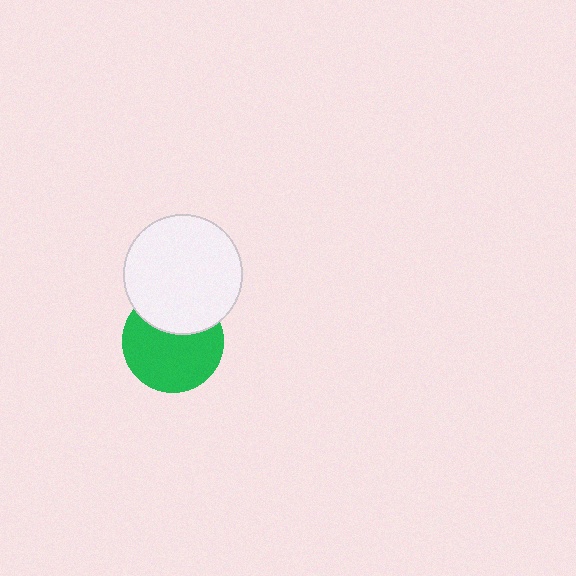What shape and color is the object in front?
The object in front is a white circle.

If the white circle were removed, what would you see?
You would see the complete green circle.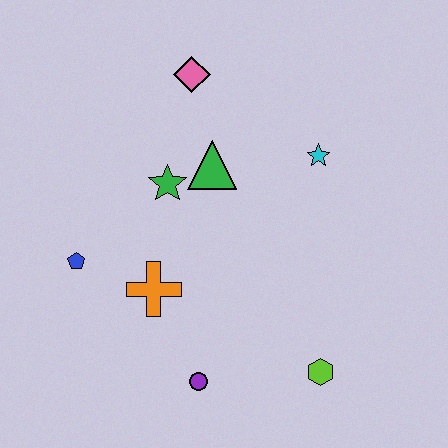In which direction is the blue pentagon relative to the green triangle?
The blue pentagon is to the left of the green triangle.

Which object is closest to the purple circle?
The orange cross is closest to the purple circle.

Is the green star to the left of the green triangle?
Yes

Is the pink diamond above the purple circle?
Yes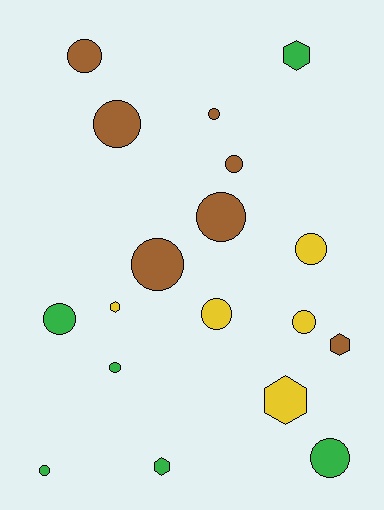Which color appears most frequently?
Brown, with 7 objects.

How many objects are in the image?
There are 18 objects.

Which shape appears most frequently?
Circle, with 13 objects.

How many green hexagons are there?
There are 2 green hexagons.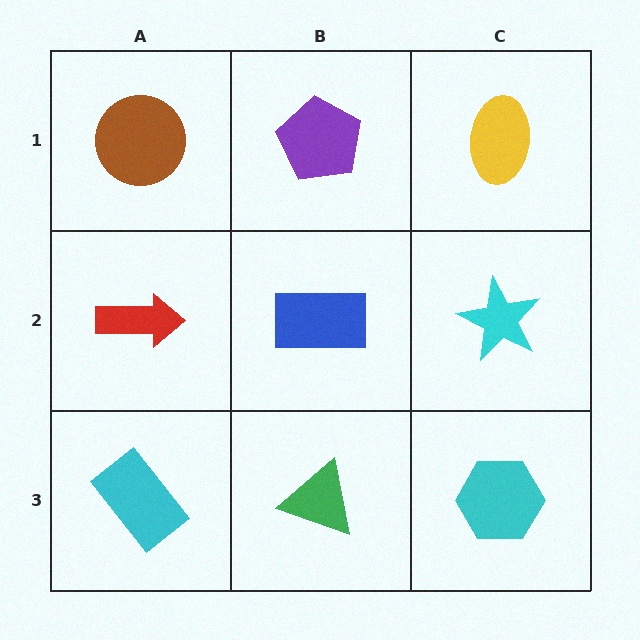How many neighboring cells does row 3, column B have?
3.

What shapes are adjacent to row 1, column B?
A blue rectangle (row 2, column B), a brown circle (row 1, column A), a yellow ellipse (row 1, column C).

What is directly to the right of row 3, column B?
A cyan hexagon.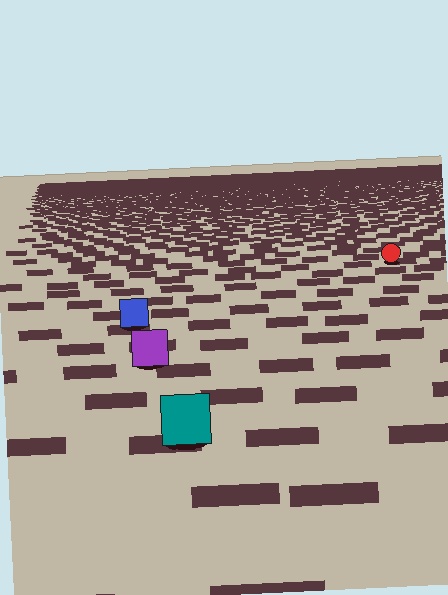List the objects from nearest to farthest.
From nearest to farthest: the teal square, the purple square, the blue square, the red circle.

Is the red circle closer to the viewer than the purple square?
No. The purple square is closer — you can tell from the texture gradient: the ground texture is coarser near it.